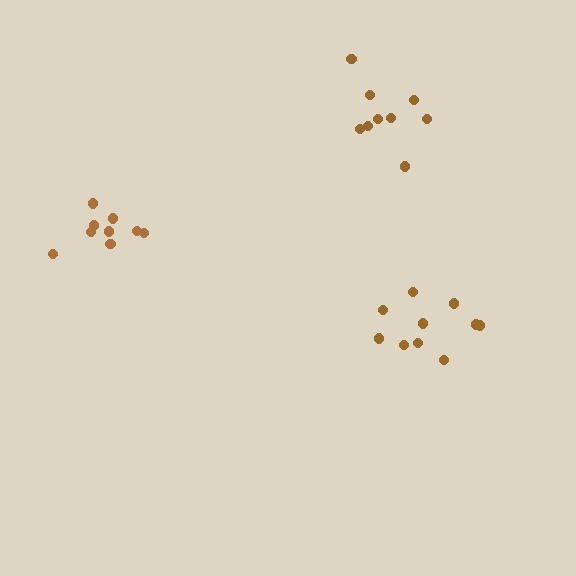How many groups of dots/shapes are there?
There are 3 groups.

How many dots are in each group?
Group 1: 9 dots, Group 2: 10 dots, Group 3: 9 dots (28 total).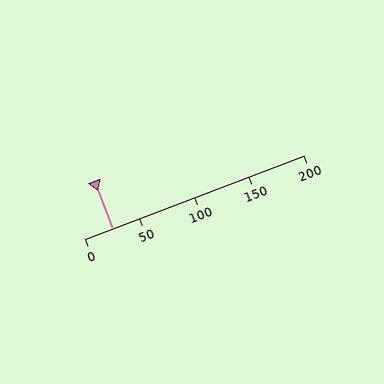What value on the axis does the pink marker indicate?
The marker indicates approximately 25.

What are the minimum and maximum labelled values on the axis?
The axis runs from 0 to 200.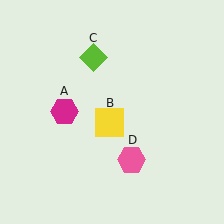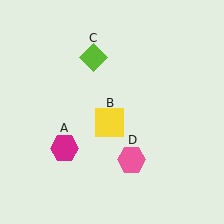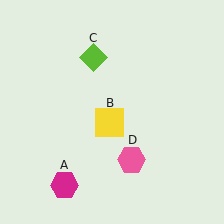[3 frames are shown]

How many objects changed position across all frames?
1 object changed position: magenta hexagon (object A).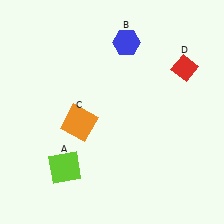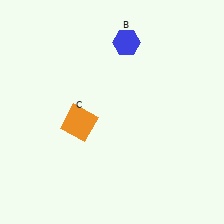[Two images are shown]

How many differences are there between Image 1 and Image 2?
There are 2 differences between the two images.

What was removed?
The red diamond (D), the lime square (A) were removed in Image 2.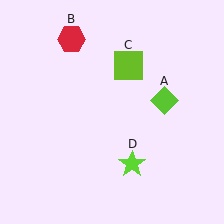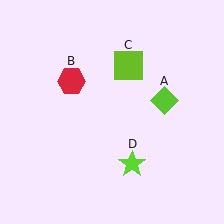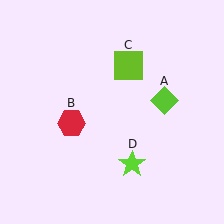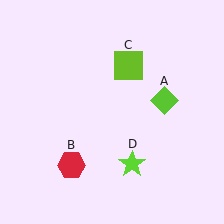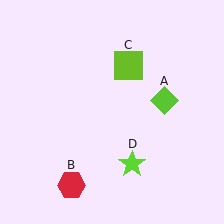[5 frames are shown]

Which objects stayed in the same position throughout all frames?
Lime diamond (object A) and lime square (object C) and lime star (object D) remained stationary.